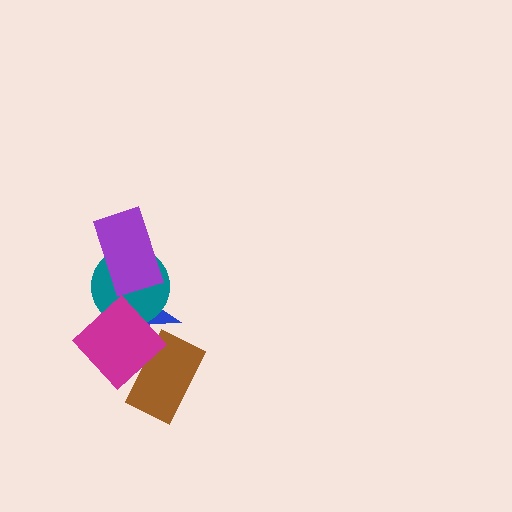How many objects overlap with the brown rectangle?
2 objects overlap with the brown rectangle.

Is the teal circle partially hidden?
Yes, it is partially covered by another shape.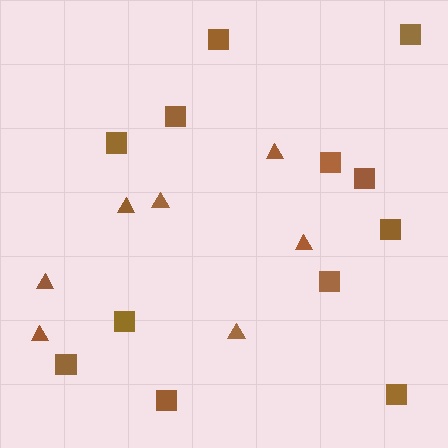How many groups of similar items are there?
There are 2 groups: one group of triangles (7) and one group of squares (12).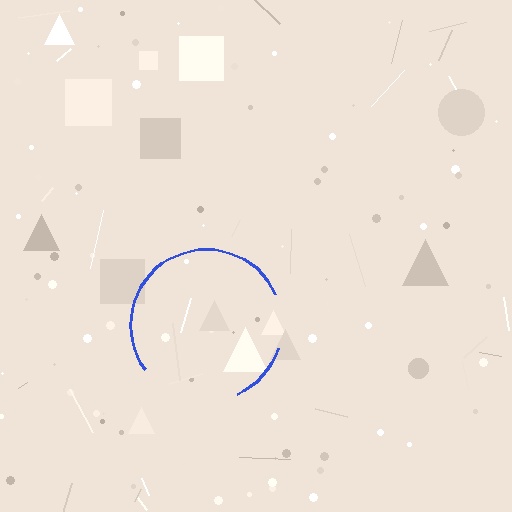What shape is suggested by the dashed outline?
The dashed outline suggests a circle.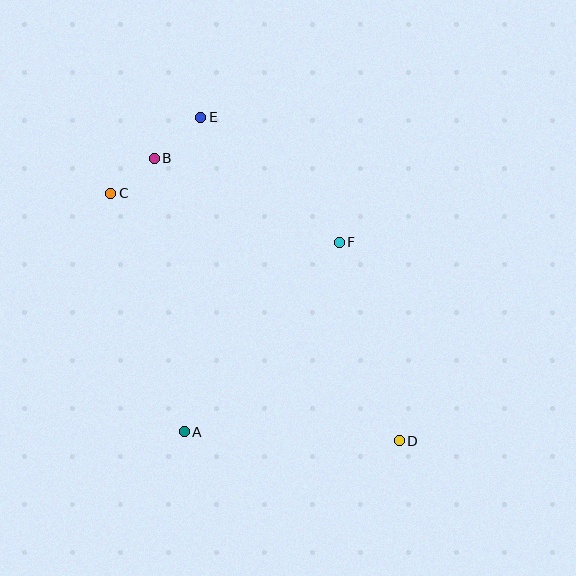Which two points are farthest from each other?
Points C and D are farthest from each other.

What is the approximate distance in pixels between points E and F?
The distance between E and F is approximately 187 pixels.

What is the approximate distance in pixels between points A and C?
The distance between A and C is approximately 250 pixels.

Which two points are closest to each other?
Points B and C are closest to each other.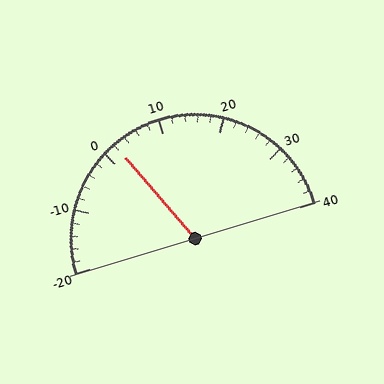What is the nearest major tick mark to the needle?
The nearest major tick mark is 0.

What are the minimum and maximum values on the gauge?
The gauge ranges from -20 to 40.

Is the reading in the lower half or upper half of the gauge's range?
The reading is in the lower half of the range (-20 to 40).